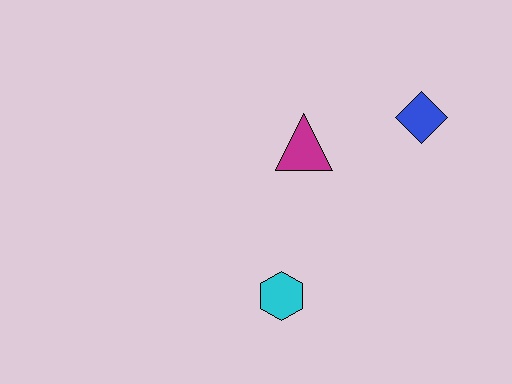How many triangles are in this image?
There is 1 triangle.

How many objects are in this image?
There are 3 objects.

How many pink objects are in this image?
There are no pink objects.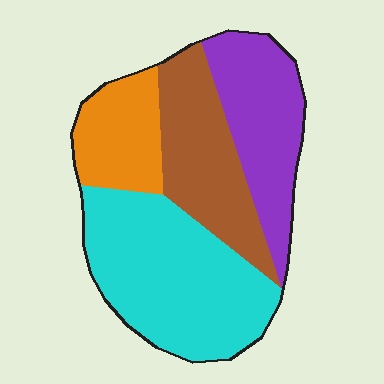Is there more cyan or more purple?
Cyan.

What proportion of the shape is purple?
Purple covers around 25% of the shape.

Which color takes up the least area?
Orange, at roughly 15%.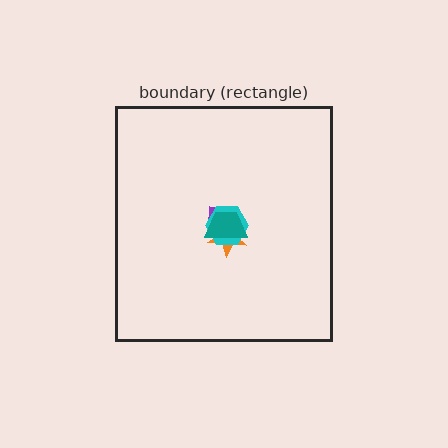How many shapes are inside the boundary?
4 inside, 0 outside.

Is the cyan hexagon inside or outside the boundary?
Inside.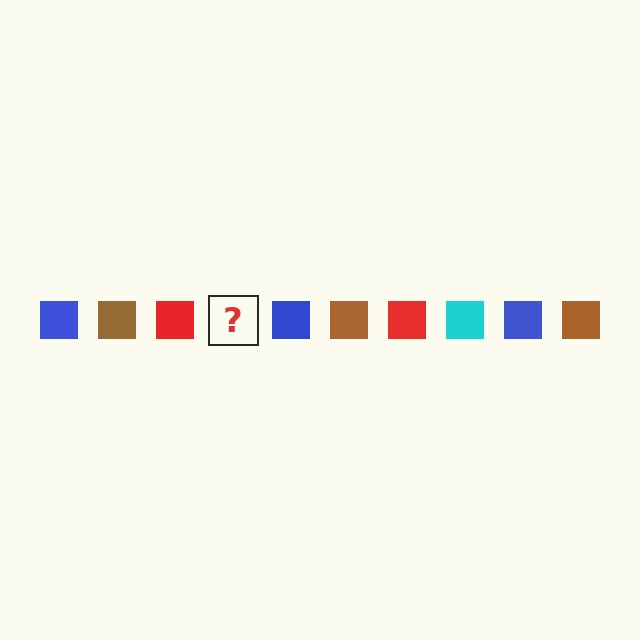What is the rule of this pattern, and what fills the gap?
The rule is that the pattern cycles through blue, brown, red, cyan squares. The gap should be filled with a cyan square.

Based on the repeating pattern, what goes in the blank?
The blank should be a cyan square.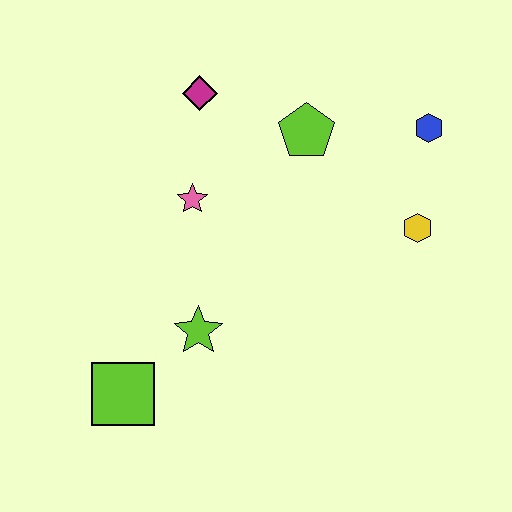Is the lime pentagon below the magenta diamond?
Yes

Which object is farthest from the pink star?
The blue hexagon is farthest from the pink star.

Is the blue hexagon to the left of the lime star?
No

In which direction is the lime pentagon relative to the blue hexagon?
The lime pentagon is to the left of the blue hexagon.